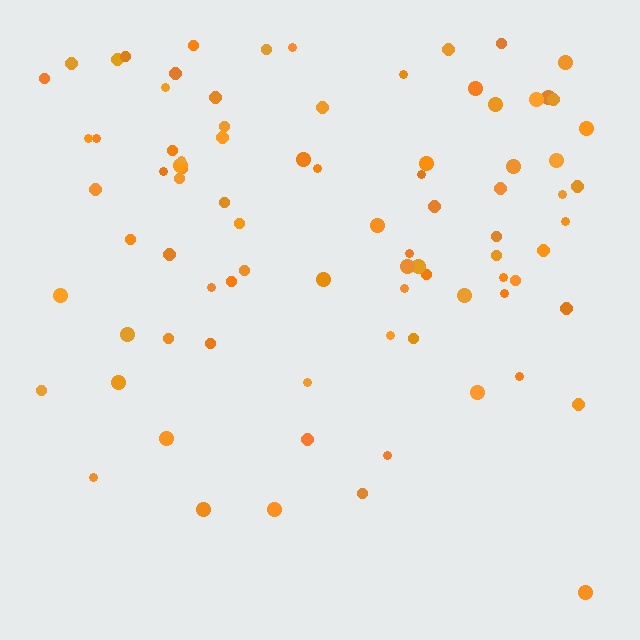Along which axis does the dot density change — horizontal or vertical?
Vertical.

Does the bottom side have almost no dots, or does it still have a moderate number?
Still a moderate number, just noticeably fewer than the top.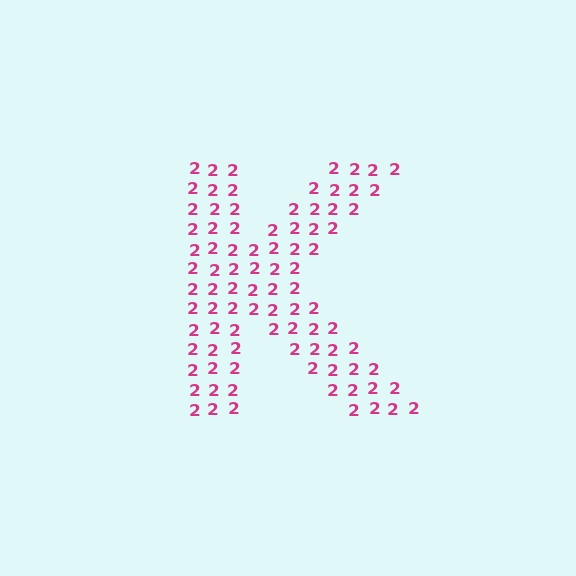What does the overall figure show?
The overall figure shows the letter K.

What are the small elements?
The small elements are digit 2's.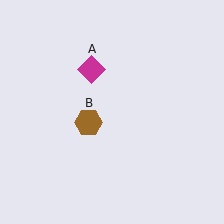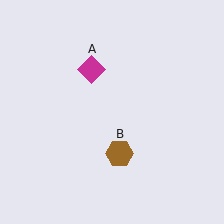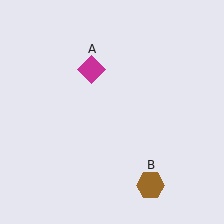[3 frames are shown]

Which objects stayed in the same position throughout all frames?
Magenta diamond (object A) remained stationary.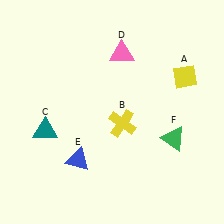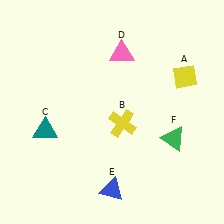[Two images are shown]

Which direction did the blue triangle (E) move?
The blue triangle (E) moved right.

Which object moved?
The blue triangle (E) moved right.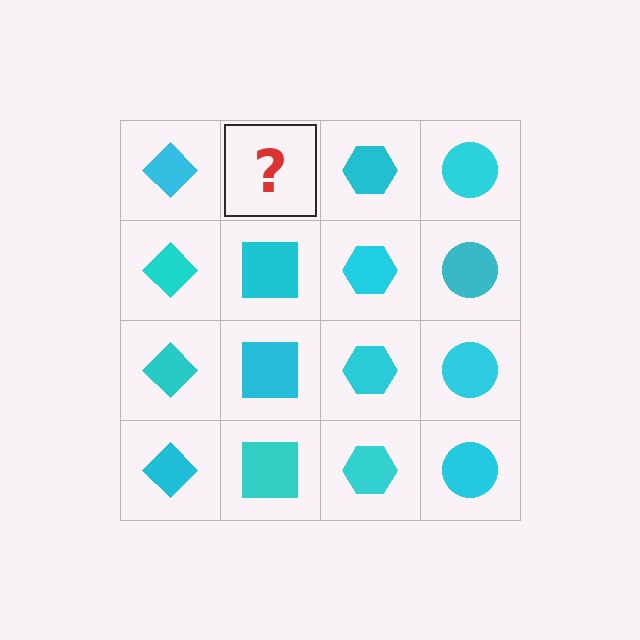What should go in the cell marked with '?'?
The missing cell should contain a cyan square.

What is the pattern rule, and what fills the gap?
The rule is that each column has a consistent shape. The gap should be filled with a cyan square.